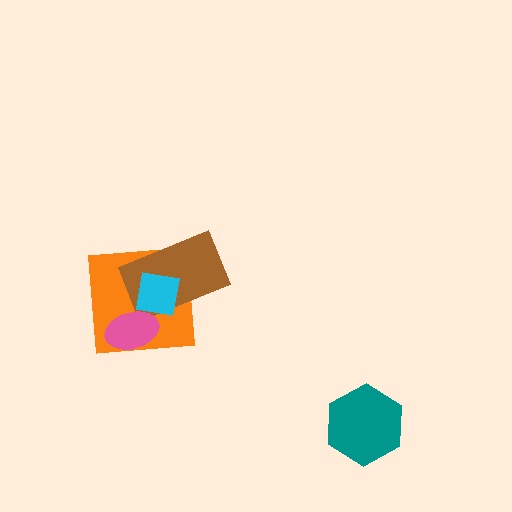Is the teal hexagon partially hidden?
No, no other shape covers it.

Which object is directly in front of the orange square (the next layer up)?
The brown rectangle is directly in front of the orange square.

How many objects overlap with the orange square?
3 objects overlap with the orange square.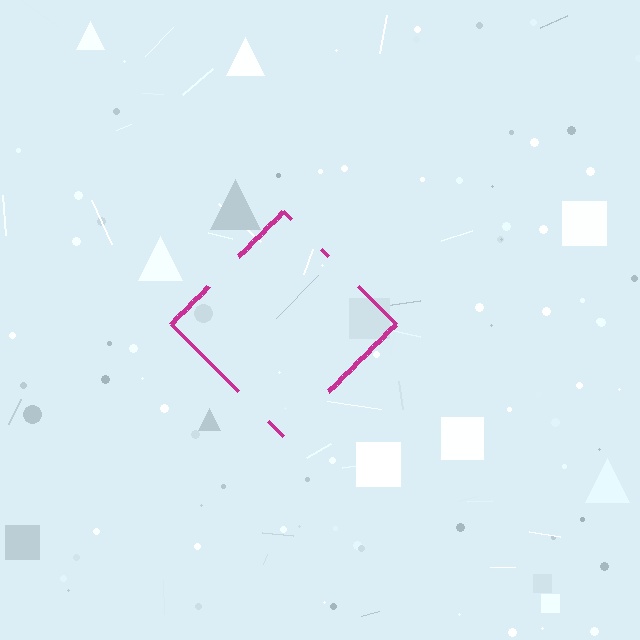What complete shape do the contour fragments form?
The contour fragments form a diamond.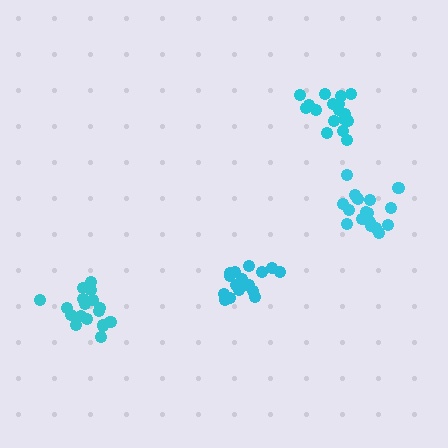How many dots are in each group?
Group 1: 18 dots, Group 2: 17 dots, Group 3: 19 dots, Group 4: 17 dots (71 total).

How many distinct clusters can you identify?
There are 4 distinct clusters.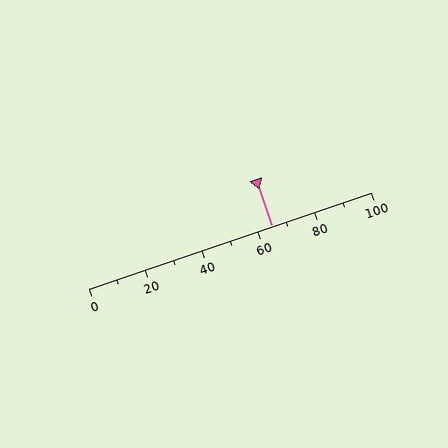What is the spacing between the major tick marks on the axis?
The major ticks are spaced 20 apart.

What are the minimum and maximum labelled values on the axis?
The axis runs from 0 to 100.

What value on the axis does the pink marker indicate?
The marker indicates approximately 65.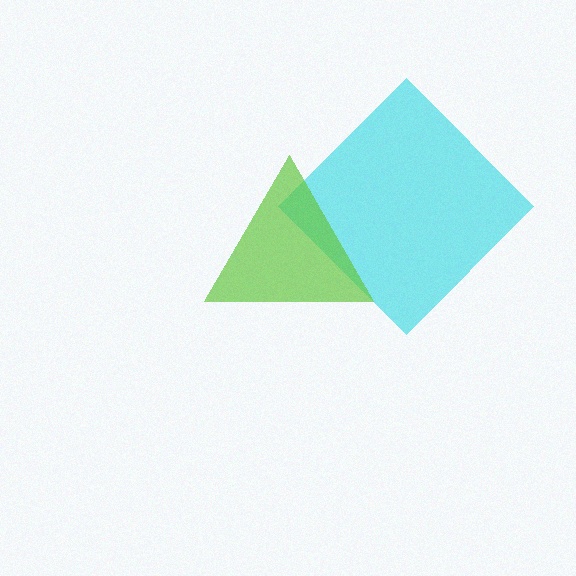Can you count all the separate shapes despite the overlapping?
Yes, there are 2 separate shapes.